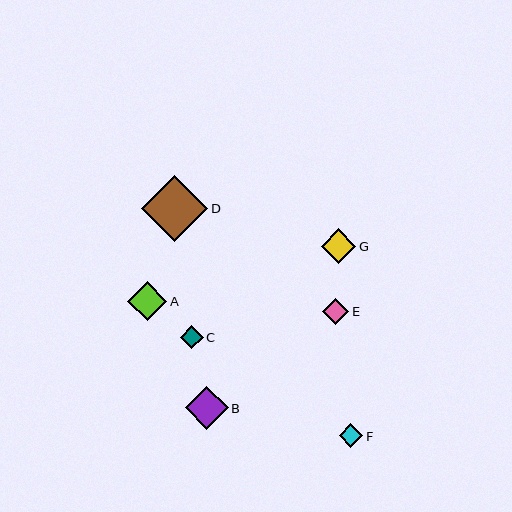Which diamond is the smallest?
Diamond C is the smallest with a size of approximately 23 pixels.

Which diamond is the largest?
Diamond D is the largest with a size of approximately 66 pixels.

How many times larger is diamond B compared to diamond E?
Diamond B is approximately 1.6 times the size of diamond E.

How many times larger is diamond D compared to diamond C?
Diamond D is approximately 2.9 times the size of diamond C.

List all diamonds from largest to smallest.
From largest to smallest: D, B, A, G, E, F, C.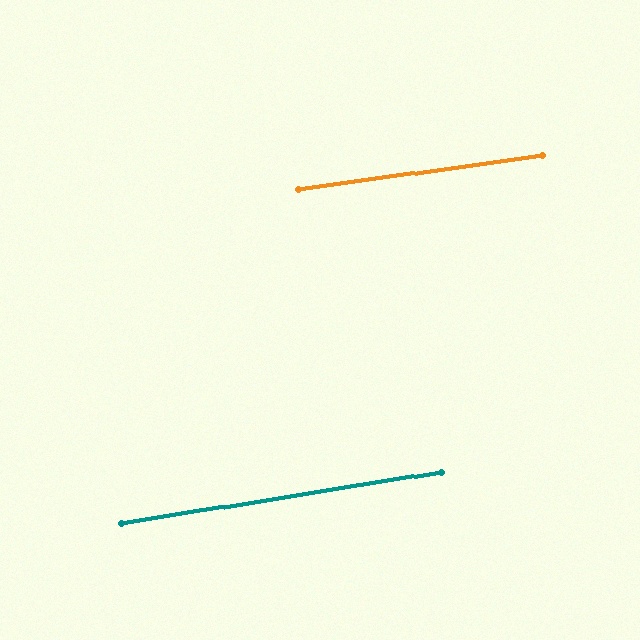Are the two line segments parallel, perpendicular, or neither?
Parallel — their directions differ by only 1.2°.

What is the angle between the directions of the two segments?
Approximately 1 degree.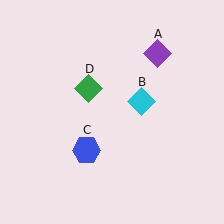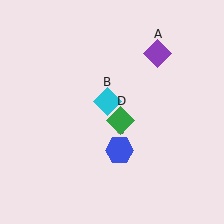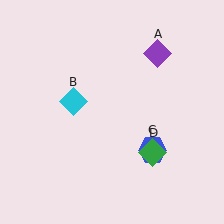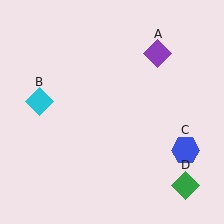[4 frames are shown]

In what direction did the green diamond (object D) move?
The green diamond (object D) moved down and to the right.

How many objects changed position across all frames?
3 objects changed position: cyan diamond (object B), blue hexagon (object C), green diamond (object D).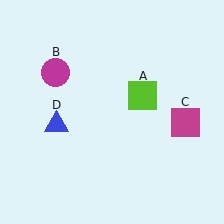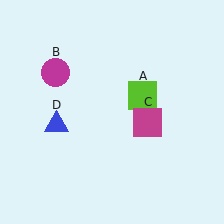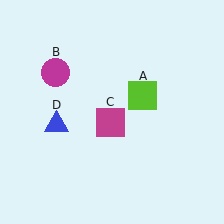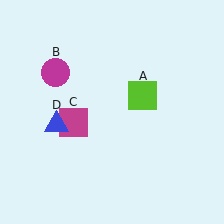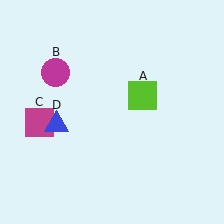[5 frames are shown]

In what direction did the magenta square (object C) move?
The magenta square (object C) moved left.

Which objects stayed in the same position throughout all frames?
Lime square (object A) and magenta circle (object B) and blue triangle (object D) remained stationary.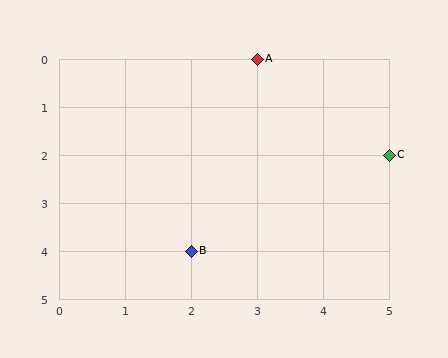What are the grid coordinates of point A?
Point A is at grid coordinates (3, 0).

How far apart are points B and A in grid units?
Points B and A are 1 column and 4 rows apart (about 4.1 grid units diagonally).